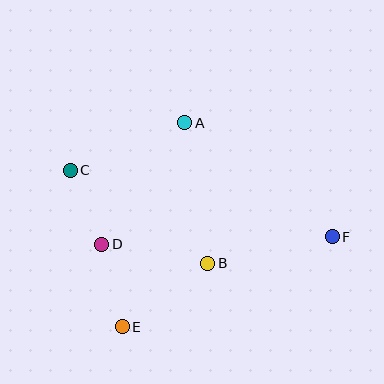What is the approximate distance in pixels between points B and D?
The distance between B and D is approximately 108 pixels.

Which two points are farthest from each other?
Points C and F are farthest from each other.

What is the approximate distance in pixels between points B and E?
The distance between B and E is approximately 106 pixels.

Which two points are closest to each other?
Points C and D are closest to each other.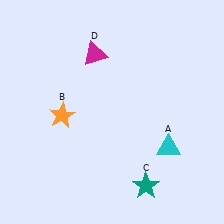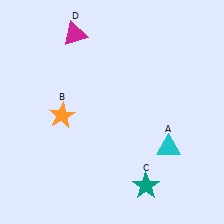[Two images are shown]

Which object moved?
The magenta triangle (D) moved up.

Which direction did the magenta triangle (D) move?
The magenta triangle (D) moved up.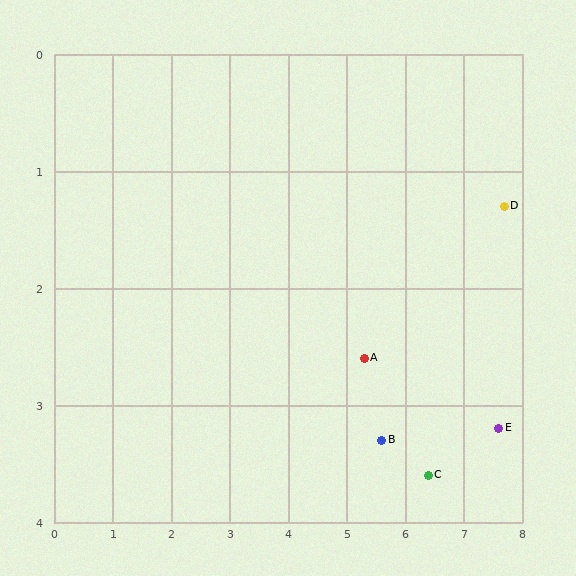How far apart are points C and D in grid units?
Points C and D are about 2.6 grid units apart.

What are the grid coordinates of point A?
Point A is at approximately (5.3, 2.6).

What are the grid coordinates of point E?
Point E is at approximately (7.6, 3.2).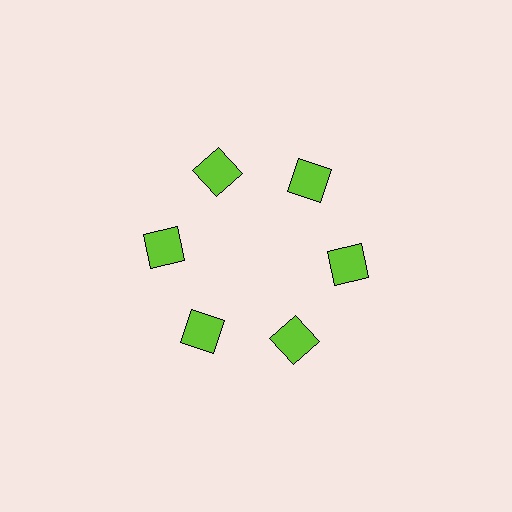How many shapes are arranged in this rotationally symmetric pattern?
There are 6 shapes, arranged in 6 groups of 1.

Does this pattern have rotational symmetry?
Yes, this pattern has 6-fold rotational symmetry. It looks the same after rotating 60 degrees around the center.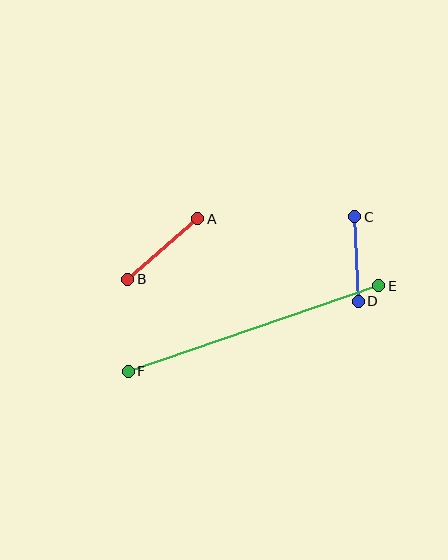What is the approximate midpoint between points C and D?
The midpoint is at approximately (356, 259) pixels.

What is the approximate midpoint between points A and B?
The midpoint is at approximately (163, 249) pixels.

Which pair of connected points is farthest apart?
Points E and F are farthest apart.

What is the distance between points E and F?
The distance is approximately 264 pixels.